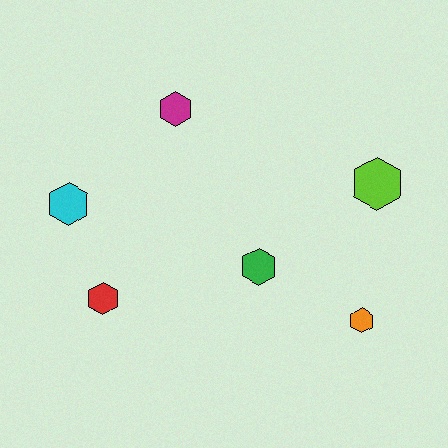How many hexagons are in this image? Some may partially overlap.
There are 6 hexagons.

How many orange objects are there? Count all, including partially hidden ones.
There is 1 orange object.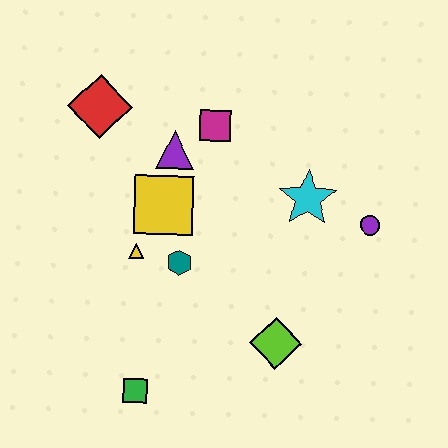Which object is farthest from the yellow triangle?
The purple circle is farthest from the yellow triangle.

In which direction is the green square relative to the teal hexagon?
The green square is below the teal hexagon.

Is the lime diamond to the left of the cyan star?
Yes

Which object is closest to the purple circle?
The cyan star is closest to the purple circle.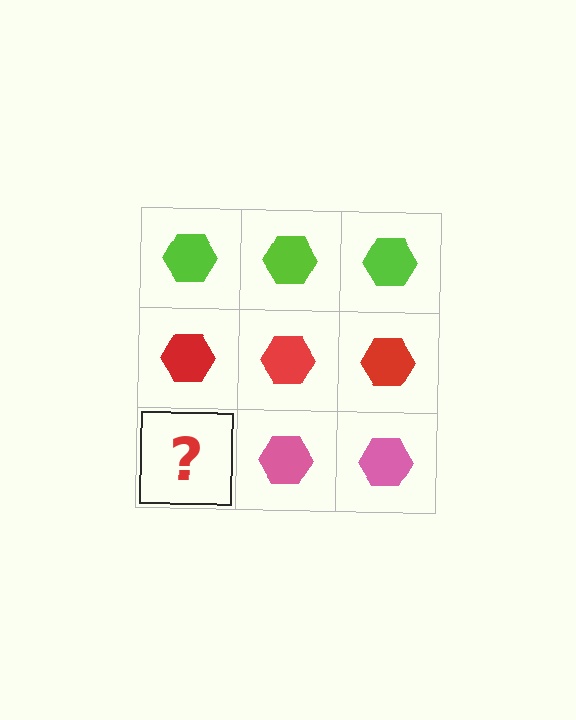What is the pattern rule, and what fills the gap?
The rule is that each row has a consistent color. The gap should be filled with a pink hexagon.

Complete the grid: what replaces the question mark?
The question mark should be replaced with a pink hexagon.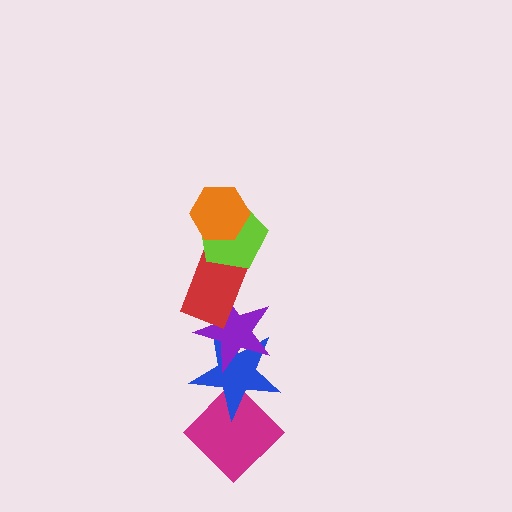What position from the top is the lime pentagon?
The lime pentagon is 2nd from the top.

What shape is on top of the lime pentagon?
The orange hexagon is on top of the lime pentagon.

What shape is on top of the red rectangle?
The lime pentagon is on top of the red rectangle.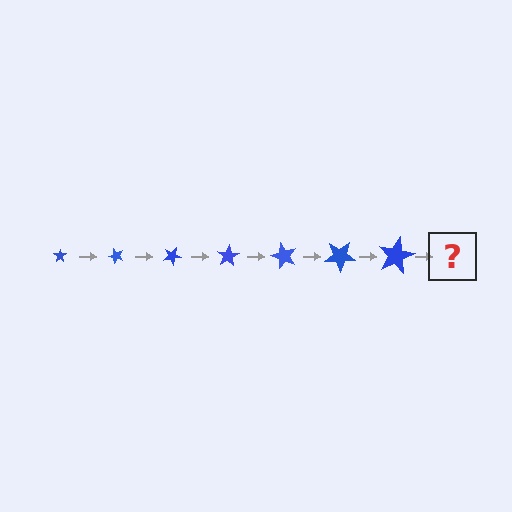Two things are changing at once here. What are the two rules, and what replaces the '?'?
The two rules are that the star grows larger each step and it rotates 50 degrees each step. The '?' should be a star, larger than the previous one and rotated 350 degrees from the start.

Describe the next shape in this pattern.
It should be a star, larger than the previous one and rotated 350 degrees from the start.